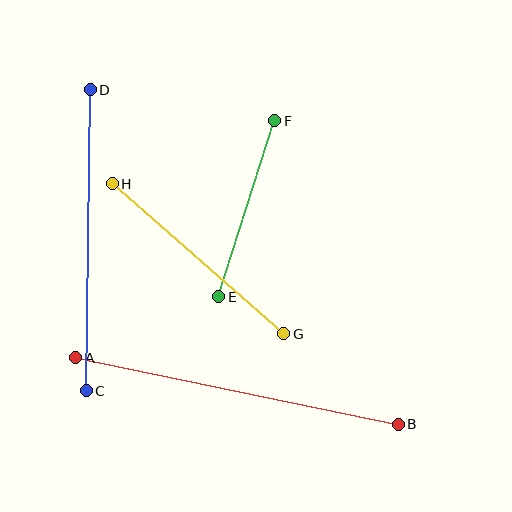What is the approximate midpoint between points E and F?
The midpoint is at approximately (247, 209) pixels.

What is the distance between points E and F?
The distance is approximately 185 pixels.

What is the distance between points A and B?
The distance is approximately 329 pixels.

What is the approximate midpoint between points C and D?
The midpoint is at approximately (88, 240) pixels.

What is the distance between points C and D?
The distance is approximately 301 pixels.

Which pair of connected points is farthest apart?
Points A and B are farthest apart.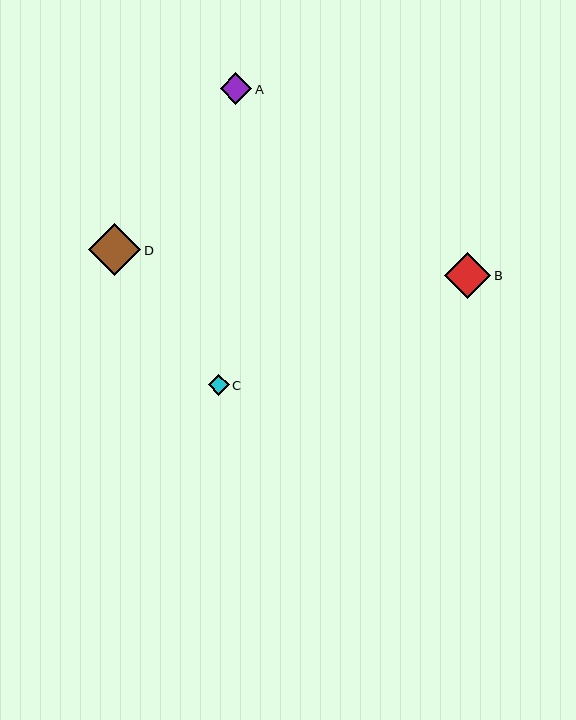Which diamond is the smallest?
Diamond C is the smallest with a size of approximately 21 pixels.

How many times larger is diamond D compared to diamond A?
Diamond D is approximately 1.7 times the size of diamond A.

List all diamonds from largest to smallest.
From largest to smallest: D, B, A, C.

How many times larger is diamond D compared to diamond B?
Diamond D is approximately 1.1 times the size of diamond B.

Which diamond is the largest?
Diamond D is the largest with a size of approximately 52 pixels.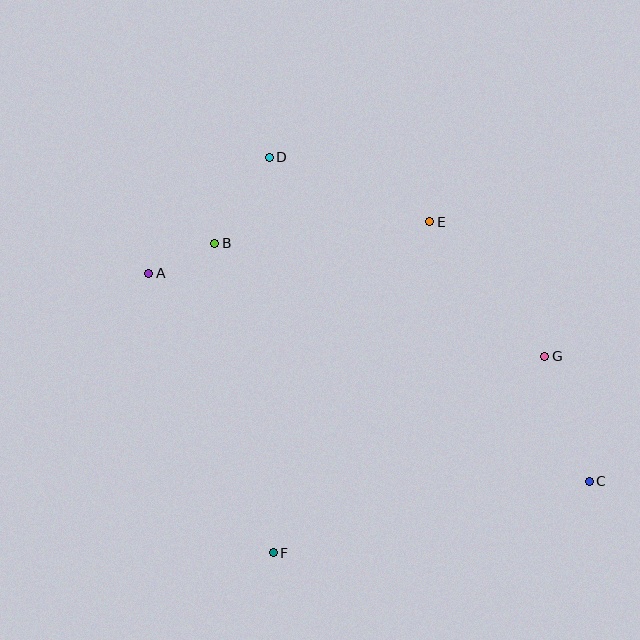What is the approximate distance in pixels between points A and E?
The distance between A and E is approximately 286 pixels.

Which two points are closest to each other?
Points A and B are closest to each other.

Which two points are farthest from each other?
Points A and C are farthest from each other.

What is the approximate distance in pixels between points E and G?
The distance between E and G is approximately 177 pixels.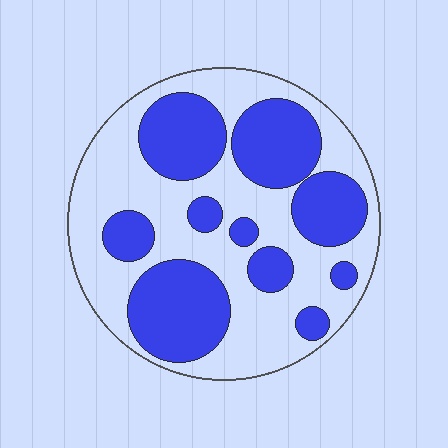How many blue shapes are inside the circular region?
10.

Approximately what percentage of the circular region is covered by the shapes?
Approximately 45%.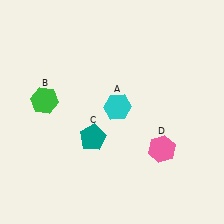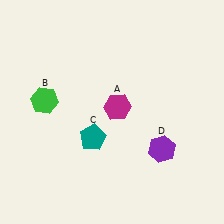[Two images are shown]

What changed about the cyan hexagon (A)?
In Image 1, A is cyan. In Image 2, it changed to magenta.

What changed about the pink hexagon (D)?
In Image 1, D is pink. In Image 2, it changed to purple.